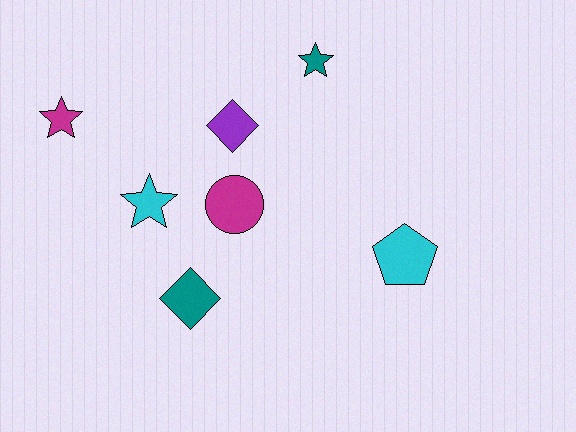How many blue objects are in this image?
There are no blue objects.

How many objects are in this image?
There are 7 objects.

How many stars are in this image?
There are 3 stars.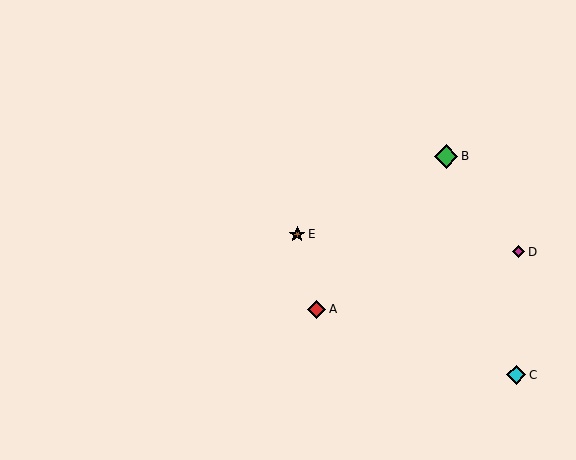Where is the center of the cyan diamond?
The center of the cyan diamond is at (516, 375).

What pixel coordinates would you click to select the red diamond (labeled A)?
Click at (317, 309) to select the red diamond A.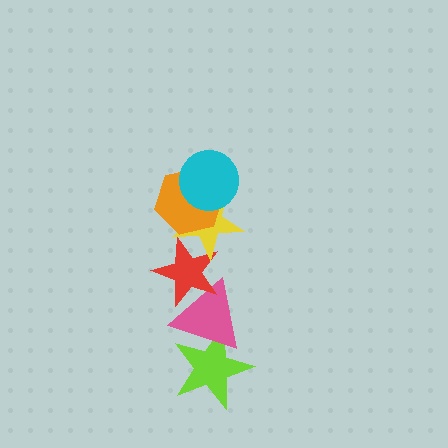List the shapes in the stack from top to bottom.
From top to bottom: the cyan circle, the orange hexagon, the yellow star, the red star, the pink triangle, the lime star.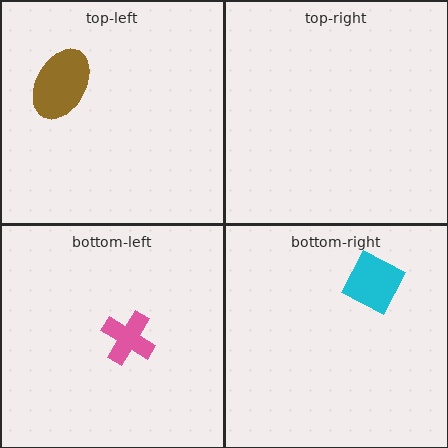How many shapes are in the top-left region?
1.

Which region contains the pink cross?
The bottom-left region.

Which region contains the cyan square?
The bottom-right region.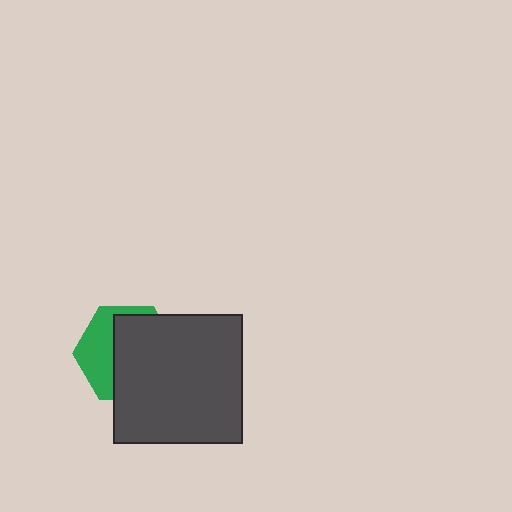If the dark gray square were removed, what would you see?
You would see the complete green hexagon.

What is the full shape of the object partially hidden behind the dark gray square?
The partially hidden object is a green hexagon.